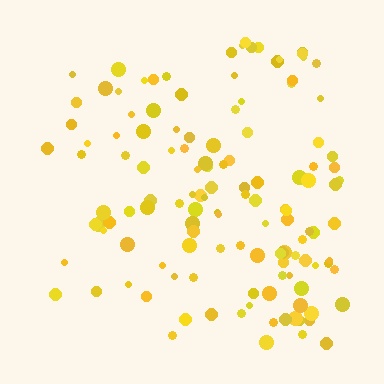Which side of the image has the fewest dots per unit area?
The left.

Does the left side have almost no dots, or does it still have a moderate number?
Still a moderate number, just noticeably fewer than the right.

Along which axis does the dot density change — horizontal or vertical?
Horizontal.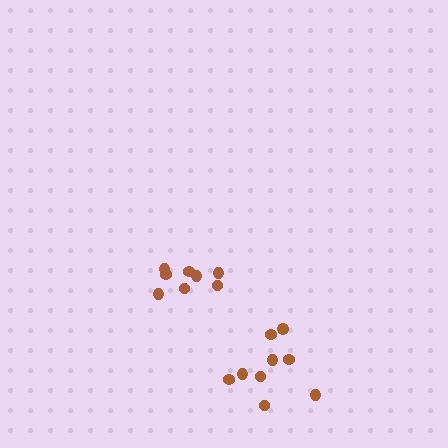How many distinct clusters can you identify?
There are 2 distinct clusters.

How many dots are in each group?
Group 1: 8 dots, Group 2: 9 dots (17 total).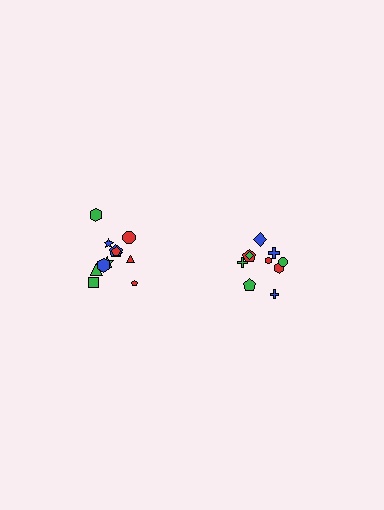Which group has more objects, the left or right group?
The left group.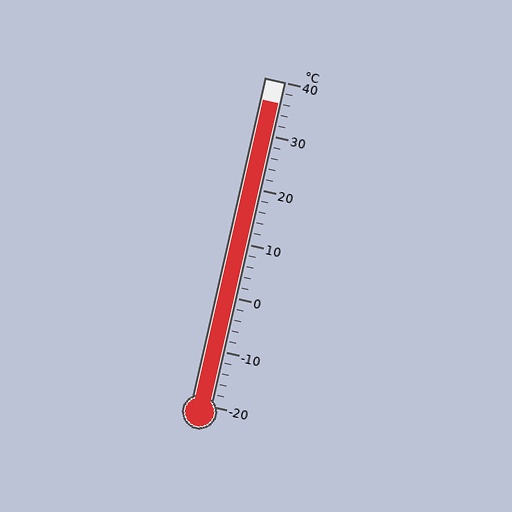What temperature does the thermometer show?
The thermometer shows approximately 36°C.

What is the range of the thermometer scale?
The thermometer scale ranges from -20°C to 40°C.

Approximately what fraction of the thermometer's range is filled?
The thermometer is filled to approximately 95% of its range.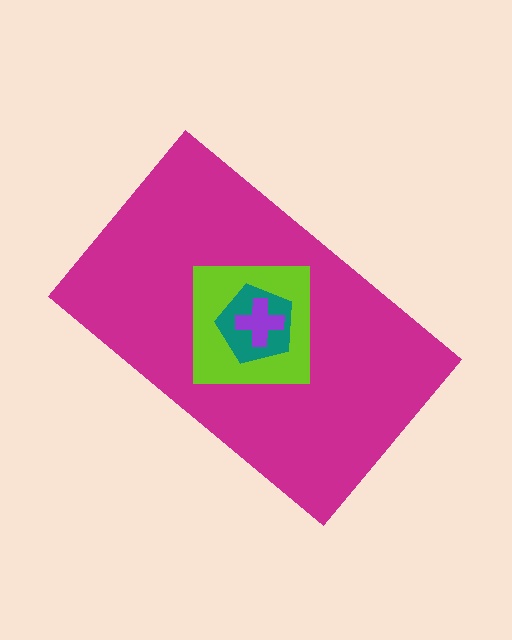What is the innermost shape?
The purple cross.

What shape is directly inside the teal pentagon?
The purple cross.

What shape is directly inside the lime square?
The teal pentagon.